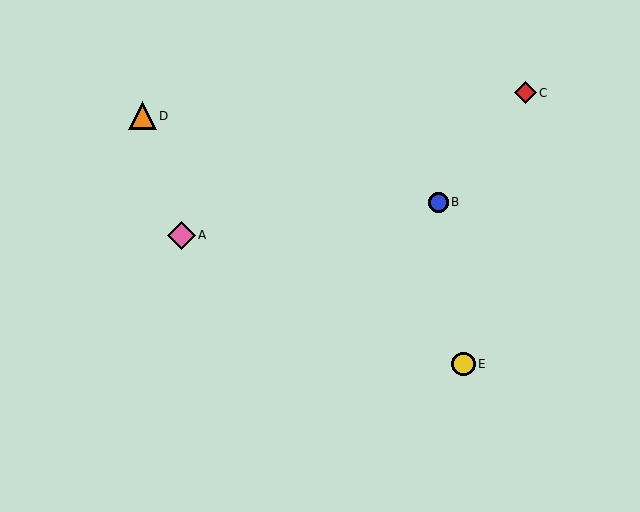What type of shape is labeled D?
Shape D is an orange triangle.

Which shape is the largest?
The pink diamond (labeled A) is the largest.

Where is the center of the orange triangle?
The center of the orange triangle is at (143, 116).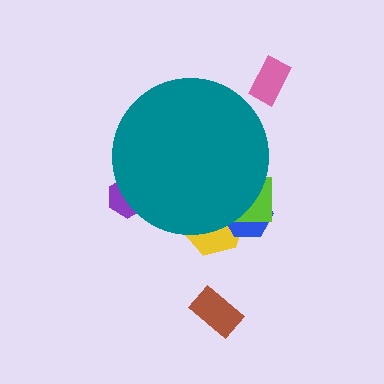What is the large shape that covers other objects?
A teal circle.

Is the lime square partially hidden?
Yes, the lime square is partially hidden behind the teal circle.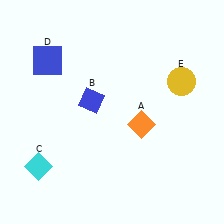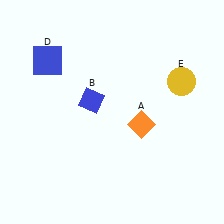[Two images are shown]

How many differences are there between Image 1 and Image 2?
There is 1 difference between the two images.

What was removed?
The cyan diamond (C) was removed in Image 2.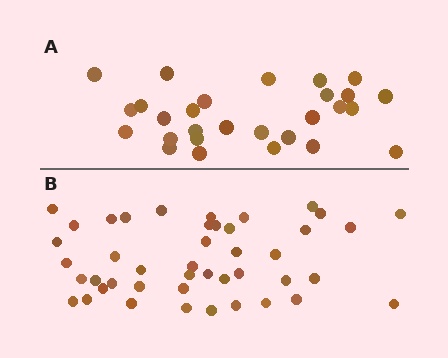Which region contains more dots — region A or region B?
Region B (the bottom region) has more dots.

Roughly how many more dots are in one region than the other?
Region B has approximately 15 more dots than region A.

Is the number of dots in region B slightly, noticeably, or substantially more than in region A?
Region B has substantially more. The ratio is roughly 1.6 to 1.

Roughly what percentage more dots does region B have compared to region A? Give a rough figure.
About 55% more.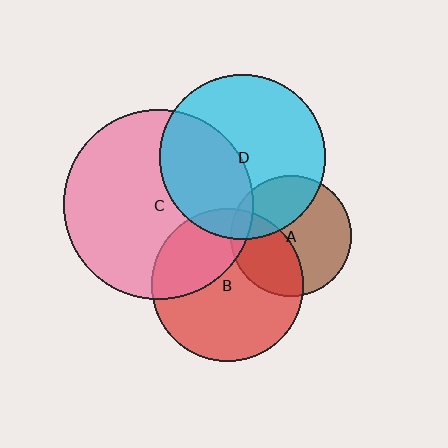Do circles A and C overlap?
Yes.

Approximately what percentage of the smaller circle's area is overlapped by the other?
Approximately 10%.